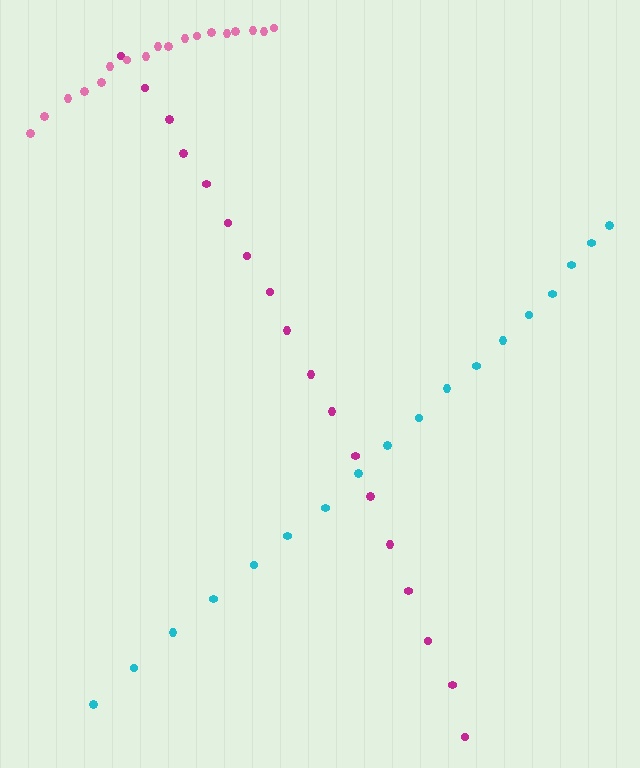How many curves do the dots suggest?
There are 3 distinct paths.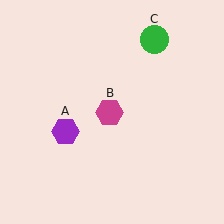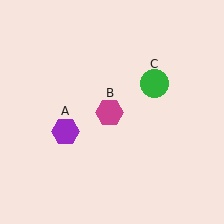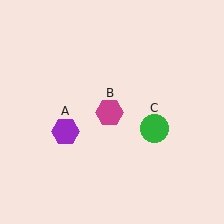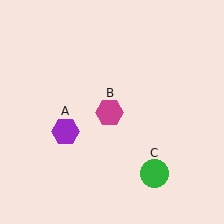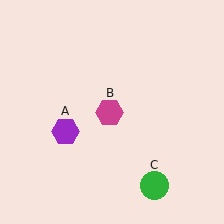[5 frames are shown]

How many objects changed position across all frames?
1 object changed position: green circle (object C).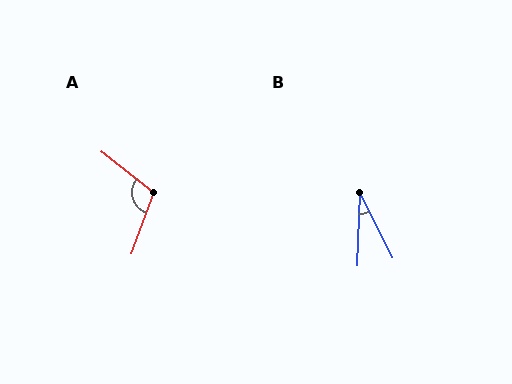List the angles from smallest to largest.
B (29°), A (108°).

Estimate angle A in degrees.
Approximately 108 degrees.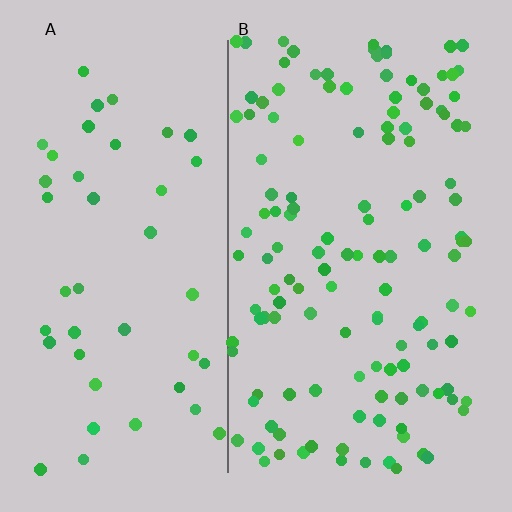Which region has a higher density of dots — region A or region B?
B (the right).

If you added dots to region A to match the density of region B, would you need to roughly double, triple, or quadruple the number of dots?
Approximately triple.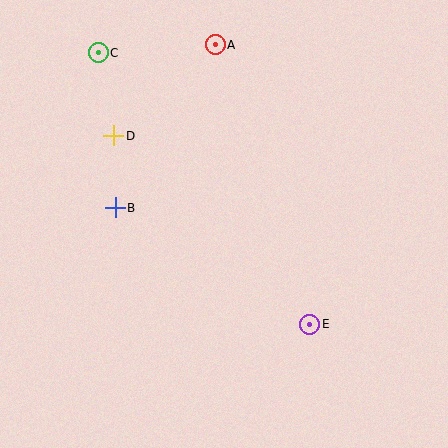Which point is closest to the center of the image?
Point B at (115, 208) is closest to the center.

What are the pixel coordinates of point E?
Point E is at (310, 324).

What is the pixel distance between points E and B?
The distance between E and B is 227 pixels.